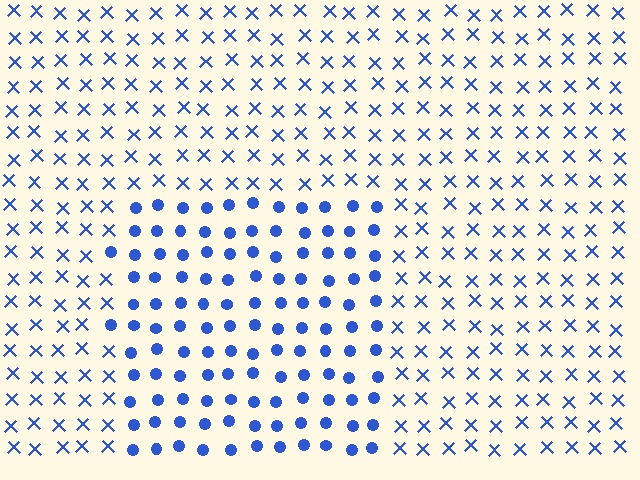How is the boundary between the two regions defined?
The boundary is defined by a change in element shape: circles inside vs. X marks outside. All elements share the same color and spacing.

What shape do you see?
I see a rectangle.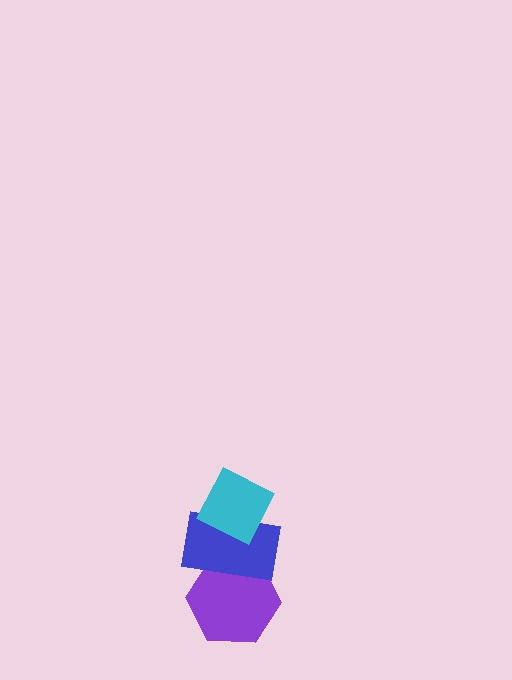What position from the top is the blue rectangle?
The blue rectangle is 2nd from the top.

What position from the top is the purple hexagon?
The purple hexagon is 3rd from the top.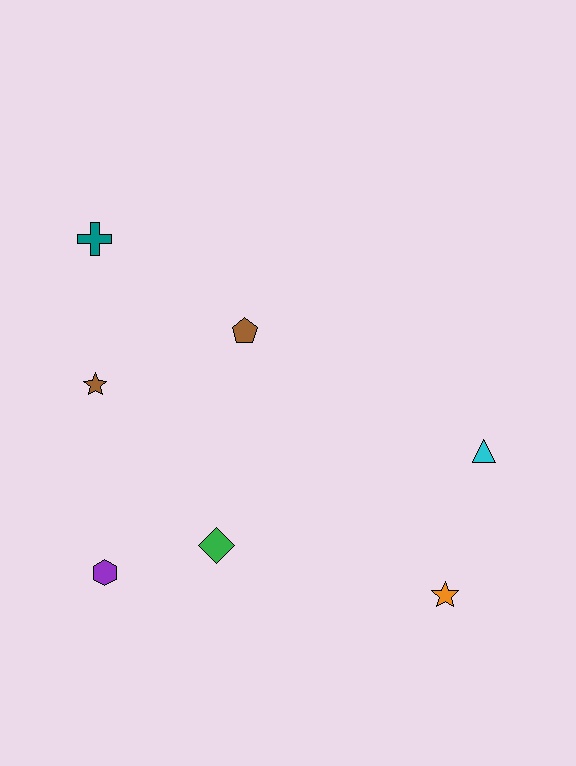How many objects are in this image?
There are 7 objects.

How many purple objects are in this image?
There is 1 purple object.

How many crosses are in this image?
There is 1 cross.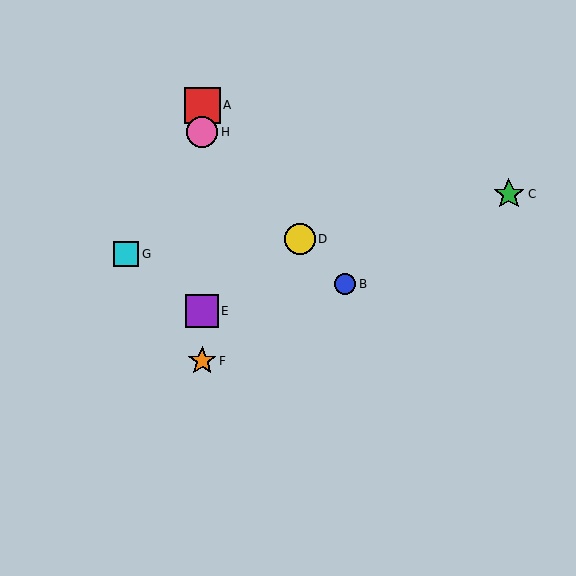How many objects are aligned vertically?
4 objects (A, E, F, H) are aligned vertically.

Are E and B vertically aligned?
No, E is at x≈202 and B is at x≈345.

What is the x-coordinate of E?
Object E is at x≈202.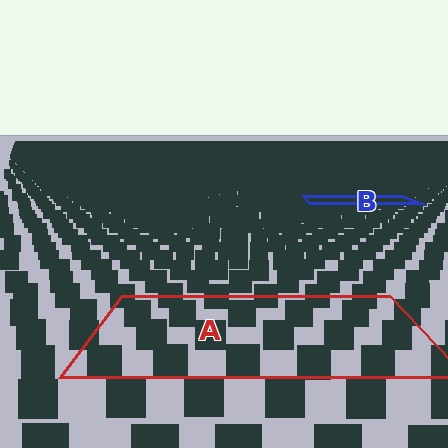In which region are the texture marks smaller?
The texture marks are smaller in region B, because it is farther away.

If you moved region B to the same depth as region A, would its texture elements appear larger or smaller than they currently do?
They would appear larger. At a closer depth, the same texture elements are projected at a bigger on-screen size.